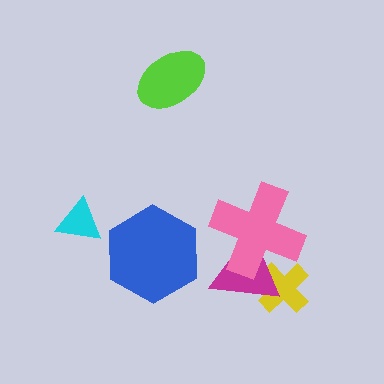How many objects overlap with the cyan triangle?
0 objects overlap with the cyan triangle.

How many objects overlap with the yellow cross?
2 objects overlap with the yellow cross.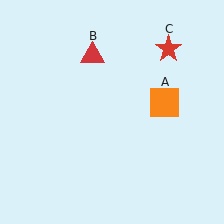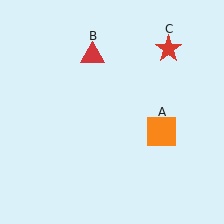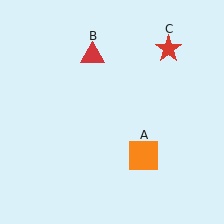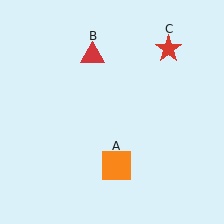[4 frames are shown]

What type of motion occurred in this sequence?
The orange square (object A) rotated clockwise around the center of the scene.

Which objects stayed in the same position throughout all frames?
Red triangle (object B) and red star (object C) remained stationary.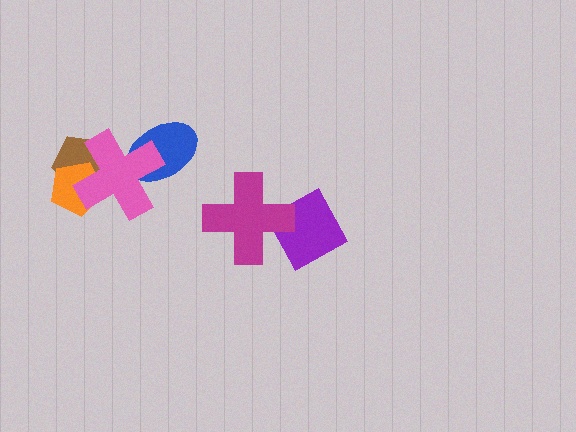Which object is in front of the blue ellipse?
The pink cross is in front of the blue ellipse.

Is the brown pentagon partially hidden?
Yes, it is partially covered by another shape.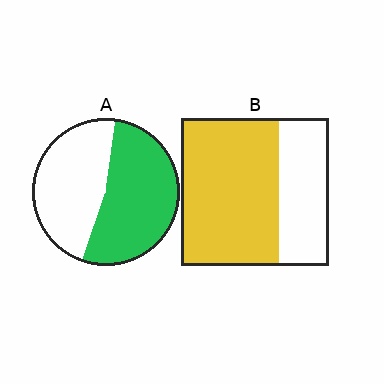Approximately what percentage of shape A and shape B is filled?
A is approximately 55% and B is approximately 65%.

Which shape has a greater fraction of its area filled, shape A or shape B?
Shape B.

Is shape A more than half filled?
Roughly half.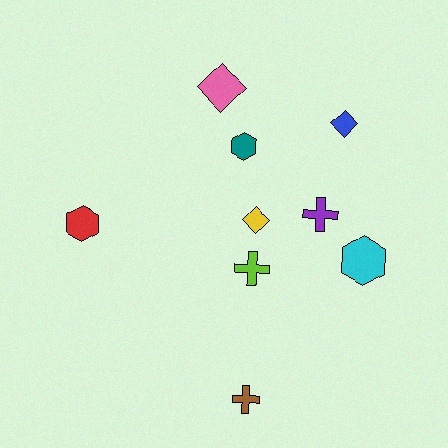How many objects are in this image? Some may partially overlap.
There are 9 objects.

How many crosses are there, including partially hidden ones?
There are 3 crosses.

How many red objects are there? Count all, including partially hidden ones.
There is 1 red object.